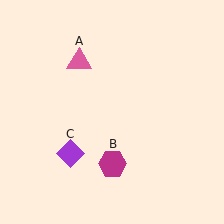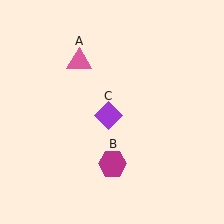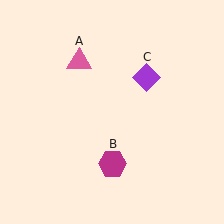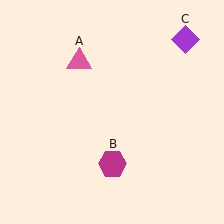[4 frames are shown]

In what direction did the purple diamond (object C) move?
The purple diamond (object C) moved up and to the right.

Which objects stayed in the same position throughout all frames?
Pink triangle (object A) and magenta hexagon (object B) remained stationary.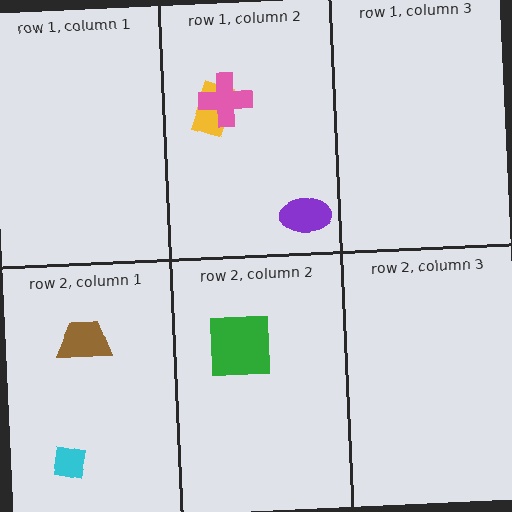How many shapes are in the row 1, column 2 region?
3.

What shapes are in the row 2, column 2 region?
The green square.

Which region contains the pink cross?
The row 1, column 2 region.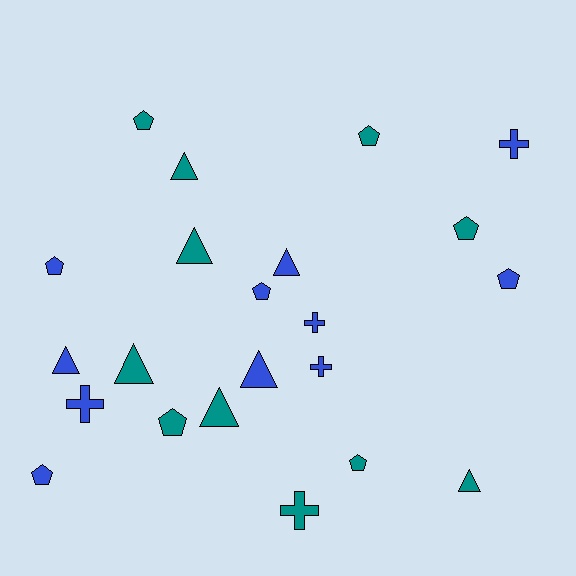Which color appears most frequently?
Blue, with 11 objects.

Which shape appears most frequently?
Pentagon, with 9 objects.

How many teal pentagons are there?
There are 5 teal pentagons.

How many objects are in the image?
There are 22 objects.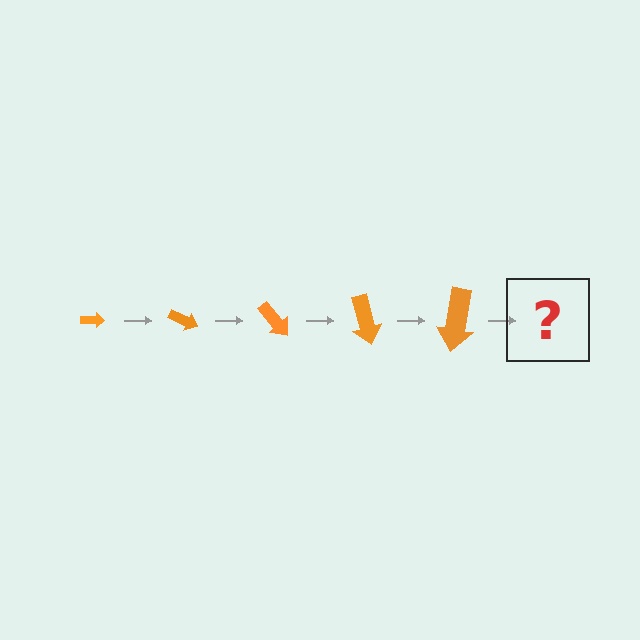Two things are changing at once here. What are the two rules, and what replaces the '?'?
The two rules are that the arrow grows larger each step and it rotates 25 degrees each step. The '?' should be an arrow, larger than the previous one and rotated 125 degrees from the start.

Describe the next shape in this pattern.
It should be an arrow, larger than the previous one and rotated 125 degrees from the start.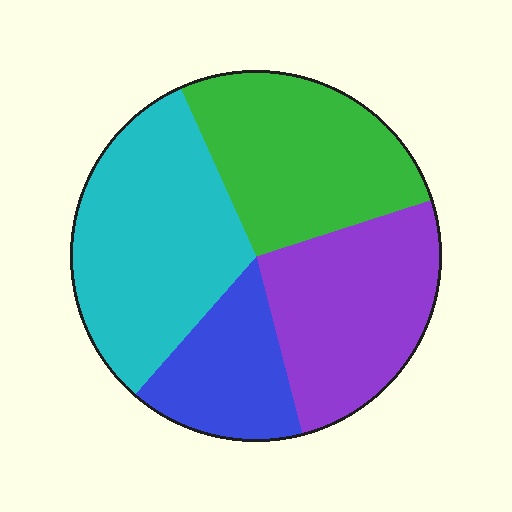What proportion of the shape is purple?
Purple covers 26% of the shape.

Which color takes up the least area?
Blue, at roughly 15%.